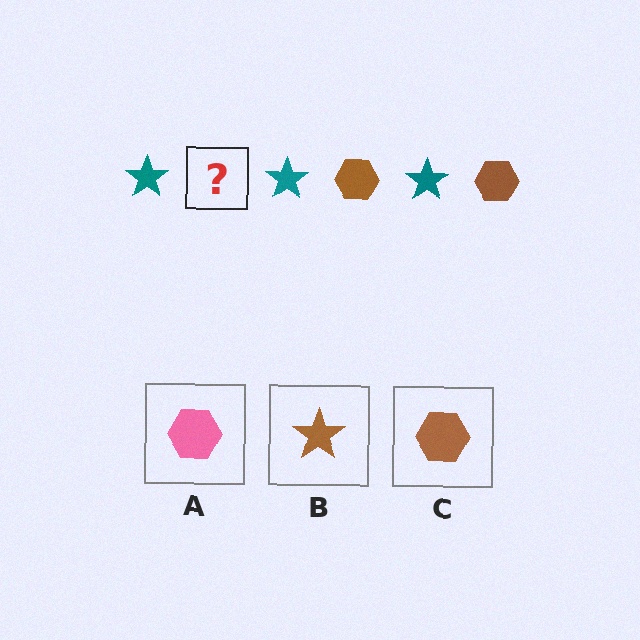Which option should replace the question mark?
Option C.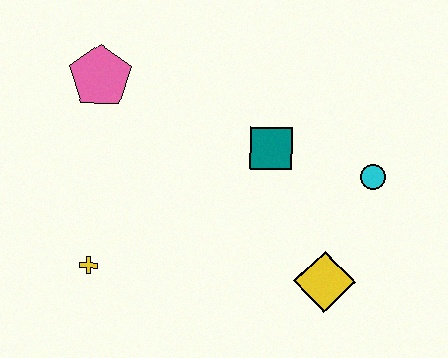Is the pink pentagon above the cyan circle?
Yes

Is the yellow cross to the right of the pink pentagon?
No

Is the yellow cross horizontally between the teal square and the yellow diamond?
No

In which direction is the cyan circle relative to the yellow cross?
The cyan circle is to the right of the yellow cross.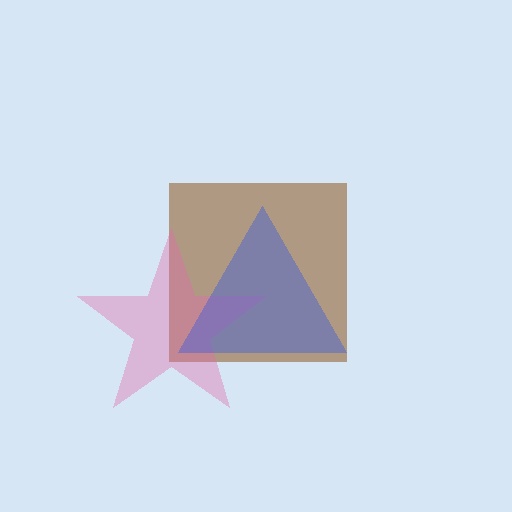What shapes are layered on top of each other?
The layered shapes are: a brown square, a pink star, a blue triangle.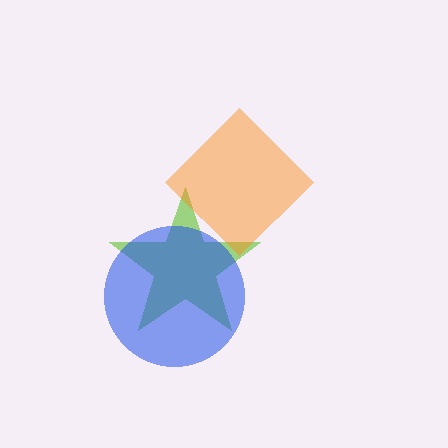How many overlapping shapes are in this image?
There are 3 overlapping shapes in the image.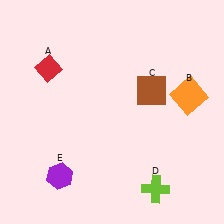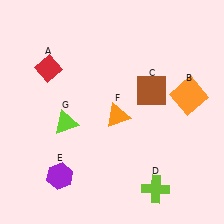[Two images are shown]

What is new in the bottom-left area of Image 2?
A lime triangle (G) was added in the bottom-left area of Image 2.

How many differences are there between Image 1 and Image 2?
There are 2 differences between the two images.